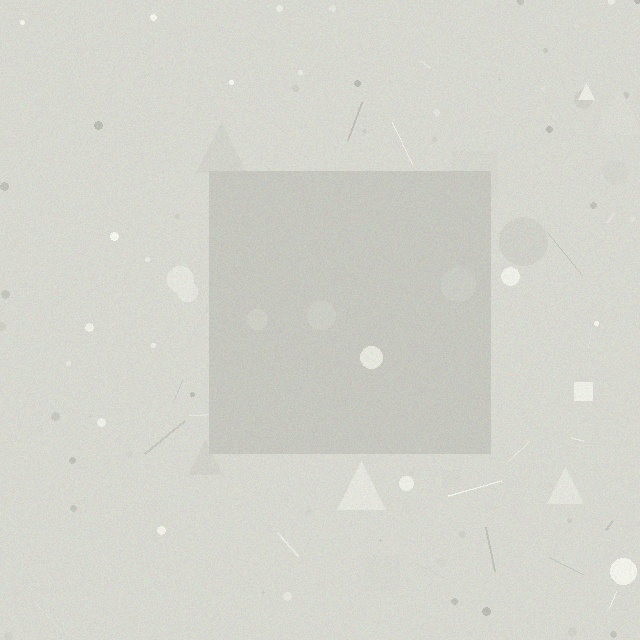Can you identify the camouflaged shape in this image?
The camouflaged shape is a square.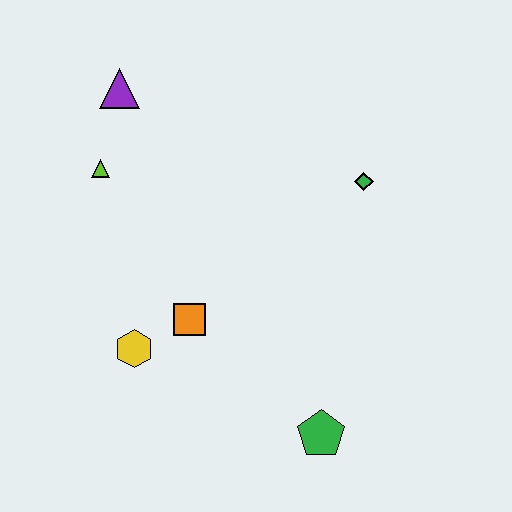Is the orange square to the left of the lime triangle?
No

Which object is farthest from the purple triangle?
The green pentagon is farthest from the purple triangle.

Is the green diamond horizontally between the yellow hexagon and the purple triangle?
No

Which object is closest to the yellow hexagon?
The orange square is closest to the yellow hexagon.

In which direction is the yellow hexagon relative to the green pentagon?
The yellow hexagon is to the left of the green pentagon.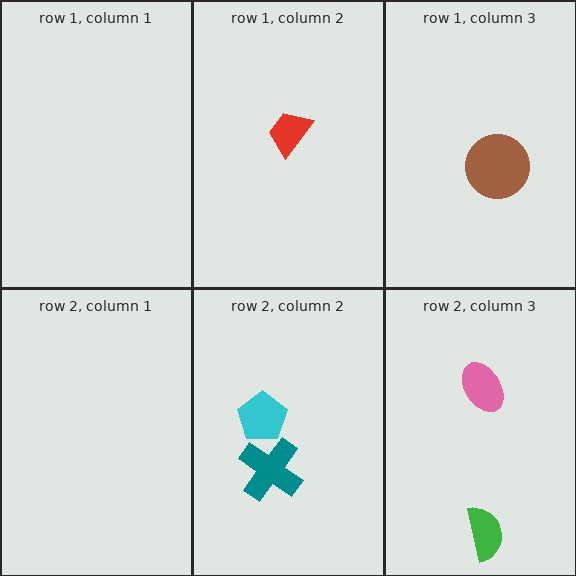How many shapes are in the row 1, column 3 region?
1.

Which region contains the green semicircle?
The row 2, column 3 region.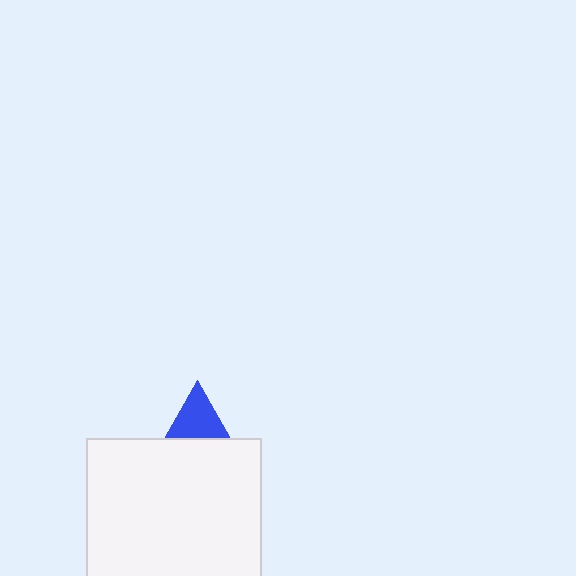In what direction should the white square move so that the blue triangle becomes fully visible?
The white square should move down. That is the shortest direction to clear the overlap and leave the blue triangle fully visible.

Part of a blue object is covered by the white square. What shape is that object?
It is a triangle.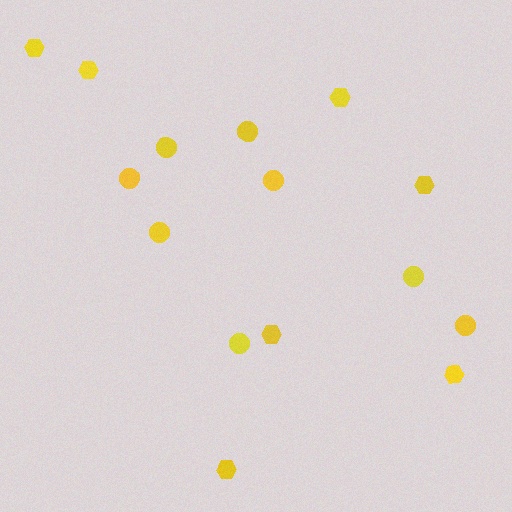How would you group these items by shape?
There are 2 groups: one group of circles (8) and one group of hexagons (7).